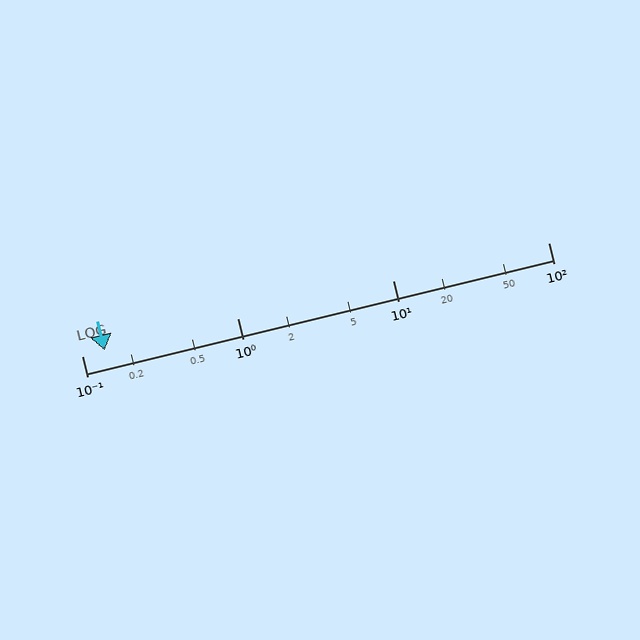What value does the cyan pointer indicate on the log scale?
The pointer indicates approximately 0.14.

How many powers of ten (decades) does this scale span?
The scale spans 3 decades, from 0.1 to 100.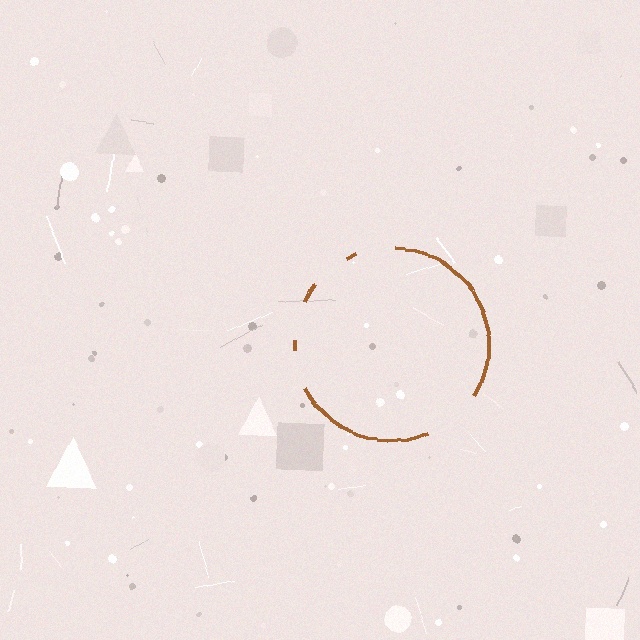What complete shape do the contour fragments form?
The contour fragments form a circle.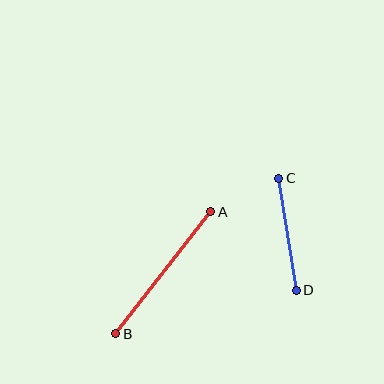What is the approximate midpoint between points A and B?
The midpoint is at approximately (163, 273) pixels.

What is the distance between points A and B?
The distance is approximately 154 pixels.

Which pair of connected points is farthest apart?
Points A and B are farthest apart.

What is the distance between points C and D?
The distance is approximately 113 pixels.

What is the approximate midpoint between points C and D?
The midpoint is at approximately (288, 234) pixels.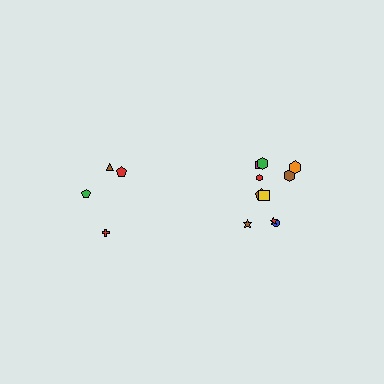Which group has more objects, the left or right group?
The right group.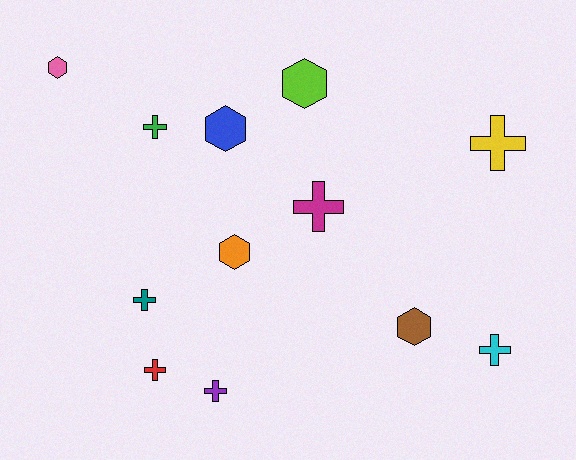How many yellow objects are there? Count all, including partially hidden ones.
There is 1 yellow object.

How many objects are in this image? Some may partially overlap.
There are 12 objects.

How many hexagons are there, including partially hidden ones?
There are 5 hexagons.